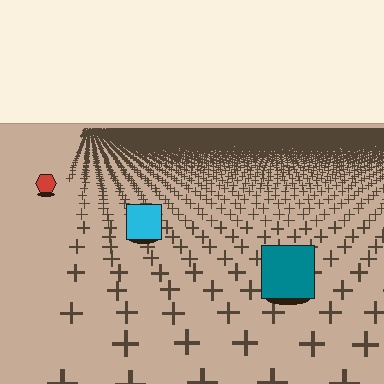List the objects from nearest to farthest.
From nearest to farthest: the teal square, the cyan square, the red hexagon.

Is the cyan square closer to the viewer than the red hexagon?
Yes. The cyan square is closer — you can tell from the texture gradient: the ground texture is coarser near it.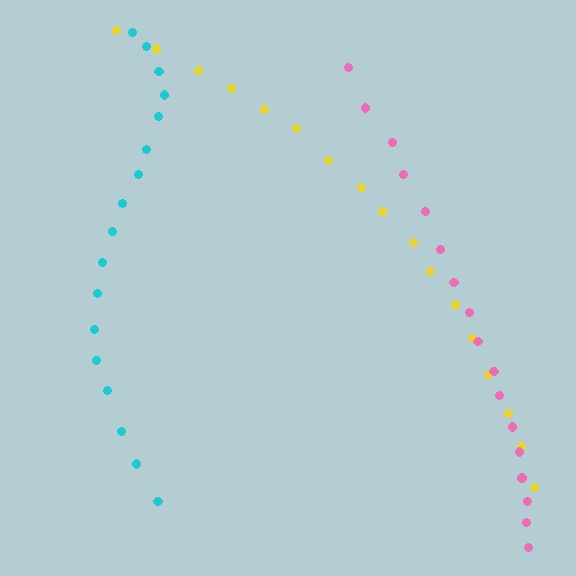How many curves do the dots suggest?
There are 3 distinct paths.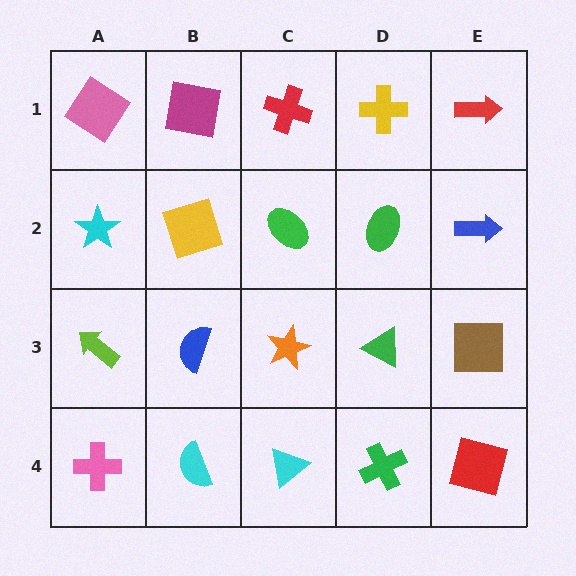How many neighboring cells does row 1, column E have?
2.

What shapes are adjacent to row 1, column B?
A yellow square (row 2, column B), a pink diamond (row 1, column A), a red cross (row 1, column C).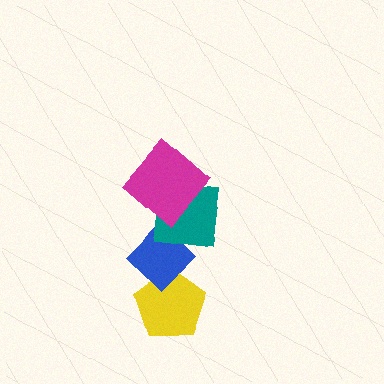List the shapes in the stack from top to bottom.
From top to bottom: the magenta diamond, the teal square, the blue diamond, the yellow pentagon.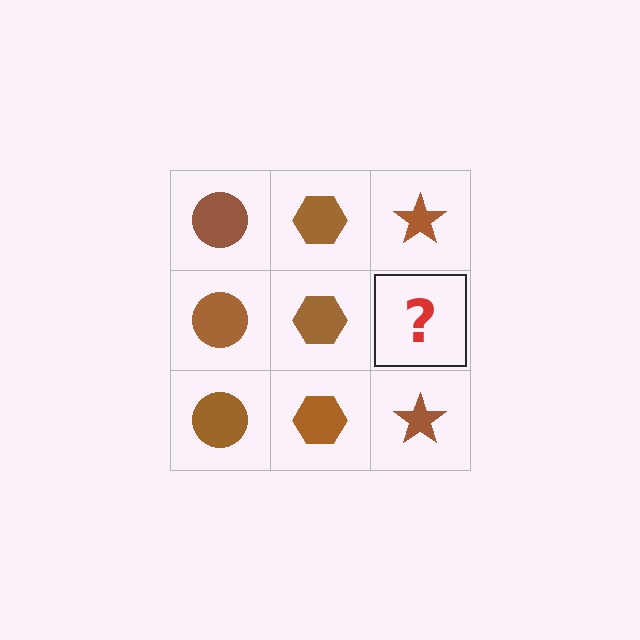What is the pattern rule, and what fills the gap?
The rule is that each column has a consistent shape. The gap should be filled with a brown star.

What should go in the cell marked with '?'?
The missing cell should contain a brown star.